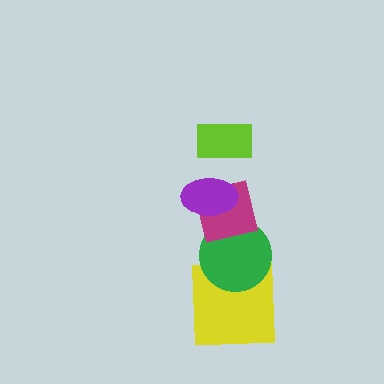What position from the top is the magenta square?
The magenta square is 3rd from the top.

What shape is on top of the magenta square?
The purple ellipse is on top of the magenta square.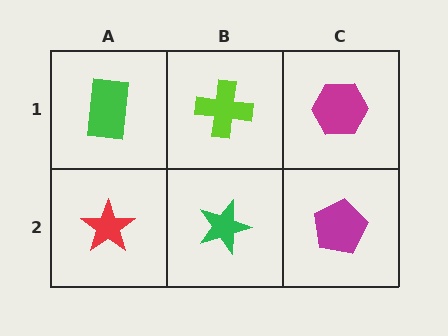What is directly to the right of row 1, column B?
A magenta hexagon.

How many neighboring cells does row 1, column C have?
2.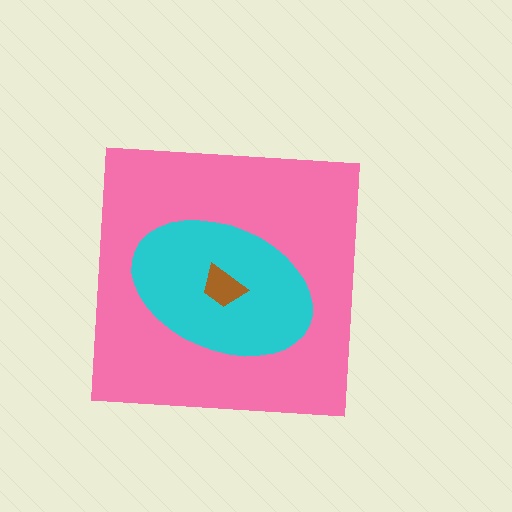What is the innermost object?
The brown trapezoid.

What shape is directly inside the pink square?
The cyan ellipse.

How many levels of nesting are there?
3.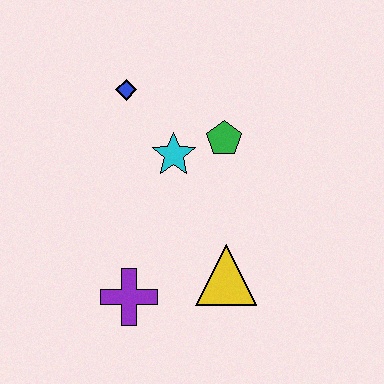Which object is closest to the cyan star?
The green pentagon is closest to the cyan star.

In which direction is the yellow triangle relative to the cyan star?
The yellow triangle is below the cyan star.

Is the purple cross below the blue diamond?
Yes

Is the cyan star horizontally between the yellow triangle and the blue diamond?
Yes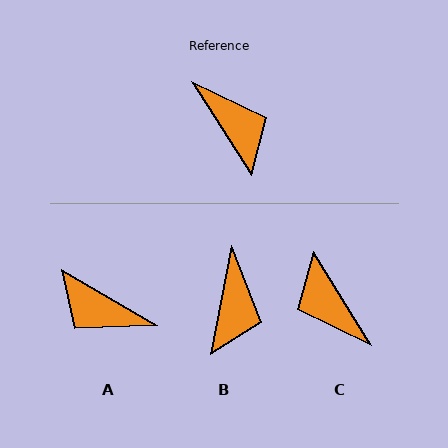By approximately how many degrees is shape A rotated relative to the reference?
Approximately 153 degrees clockwise.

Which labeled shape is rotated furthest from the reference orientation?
C, about 179 degrees away.